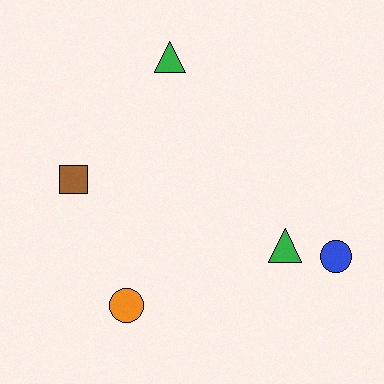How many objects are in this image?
There are 5 objects.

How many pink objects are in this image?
There are no pink objects.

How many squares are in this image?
There is 1 square.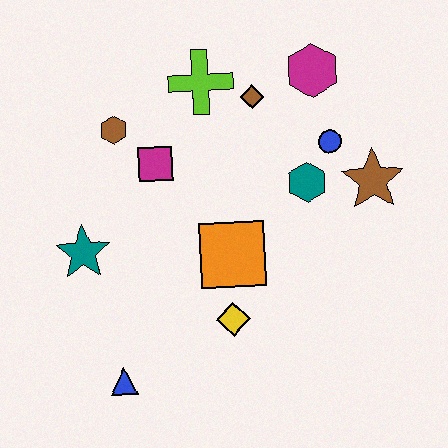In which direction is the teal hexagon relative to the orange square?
The teal hexagon is to the right of the orange square.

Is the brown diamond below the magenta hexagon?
Yes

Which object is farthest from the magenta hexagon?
The blue triangle is farthest from the magenta hexagon.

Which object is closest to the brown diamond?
The lime cross is closest to the brown diamond.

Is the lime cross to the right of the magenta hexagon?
No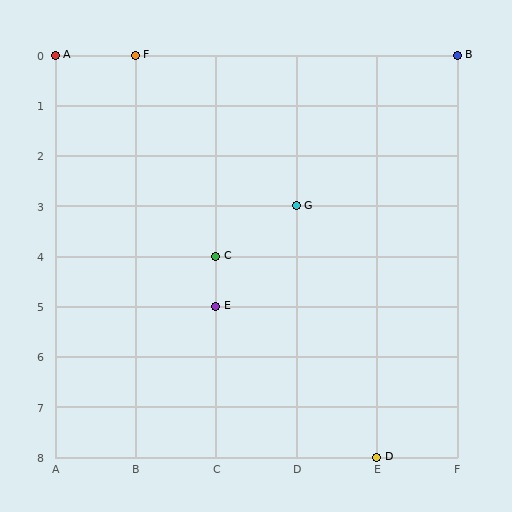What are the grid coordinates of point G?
Point G is at grid coordinates (D, 3).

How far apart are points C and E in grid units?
Points C and E are 1 row apart.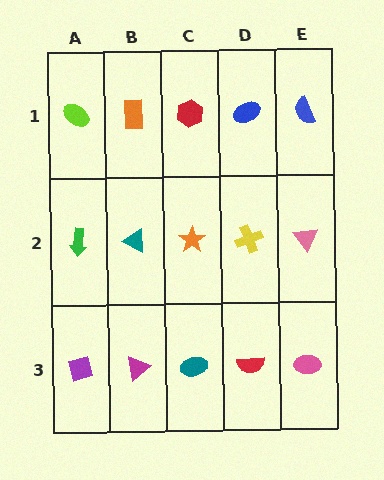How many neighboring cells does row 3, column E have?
2.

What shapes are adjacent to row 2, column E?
A blue semicircle (row 1, column E), a pink ellipse (row 3, column E), a yellow cross (row 2, column D).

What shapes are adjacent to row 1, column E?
A pink triangle (row 2, column E), a blue ellipse (row 1, column D).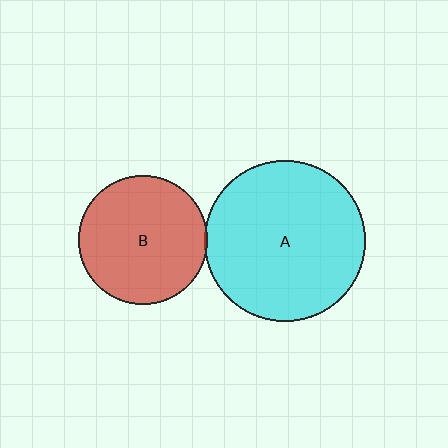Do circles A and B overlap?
Yes.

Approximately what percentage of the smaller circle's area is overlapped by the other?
Approximately 5%.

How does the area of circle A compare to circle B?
Approximately 1.5 times.